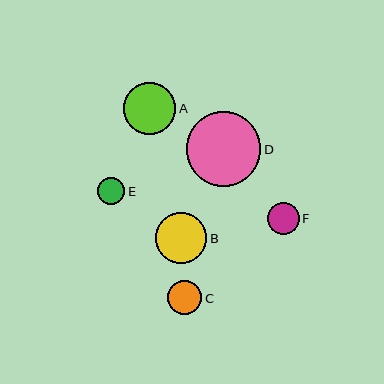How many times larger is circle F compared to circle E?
Circle F is approximately 1.2 times the size of circle E.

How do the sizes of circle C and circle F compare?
Circle C and circle F are approximately the same size.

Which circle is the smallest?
Circle E is the smallest with a size of approximately 28 pixels.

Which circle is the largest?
Circle D is the largest with a size of approximately 74 pixels.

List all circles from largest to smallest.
From largest to smallest: D, A, B, C, F, E.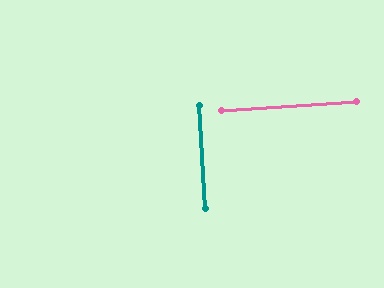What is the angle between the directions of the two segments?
Approximately 89 degrees.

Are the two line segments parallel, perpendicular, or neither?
Perpendicular — they meet at approximately 89°.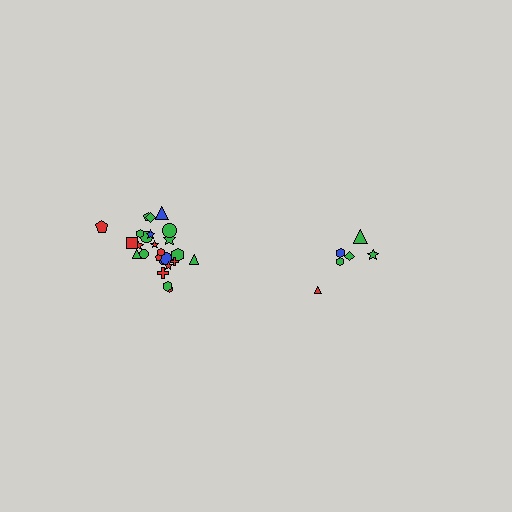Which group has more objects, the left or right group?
The left group.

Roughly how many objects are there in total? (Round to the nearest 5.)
Roughly 30 objects in total.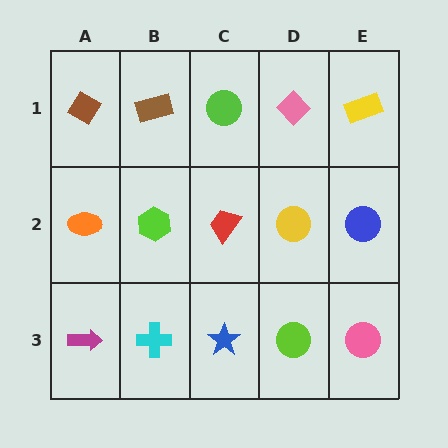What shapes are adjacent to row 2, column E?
A yellow rectangle (row 1, column E), a pink circle (row 3, column E), a yellow circle (row 2, column D).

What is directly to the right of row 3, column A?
A cyan cross.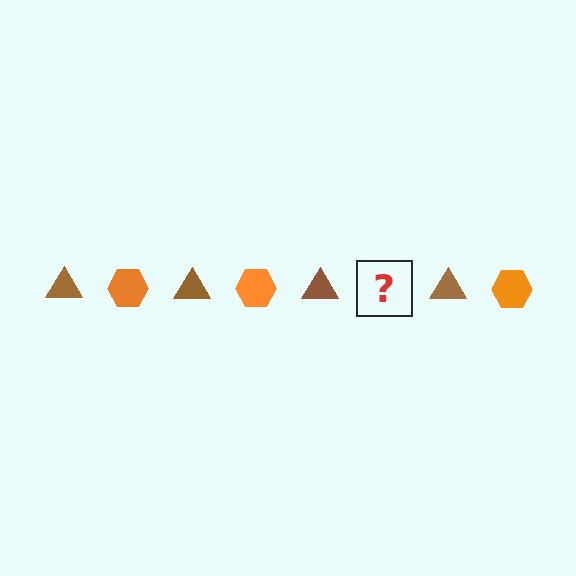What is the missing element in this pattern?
The missing element is an orange hexagon.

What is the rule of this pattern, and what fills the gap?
The rule is that the pattern alternates between brown triangle and orange hexagon. The gap should be filled with an orange hexagon.